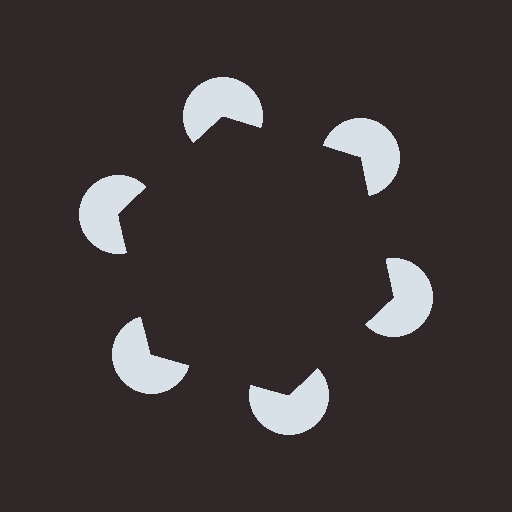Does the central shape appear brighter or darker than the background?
It typically appears slightly darker than the background, even though no actual brightness change is drawn.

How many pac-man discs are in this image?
There are 6 — one at each vertex of the illusory hexagon.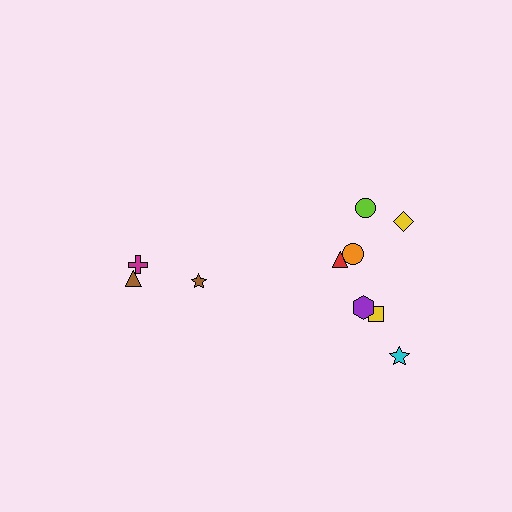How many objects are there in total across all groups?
There are 10 objects.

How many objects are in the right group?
There are 7 objects.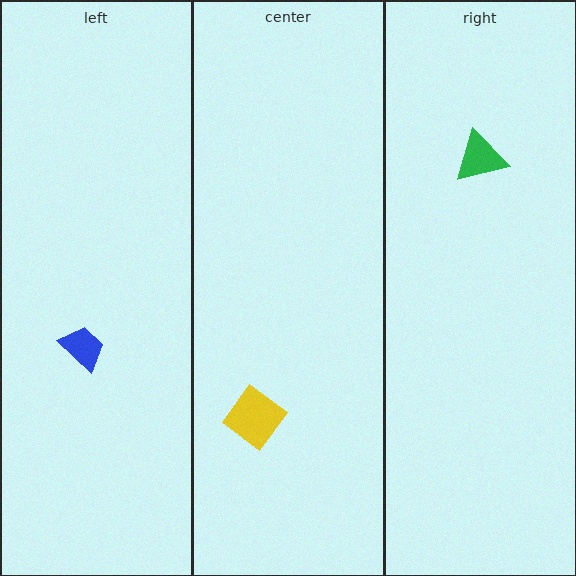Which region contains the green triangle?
The right region.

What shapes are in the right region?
The green triangle.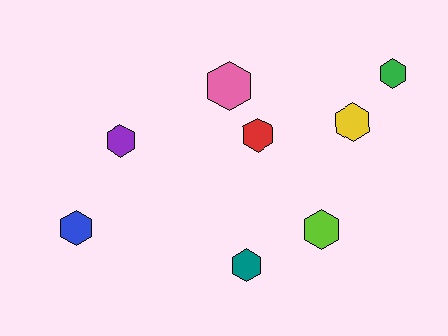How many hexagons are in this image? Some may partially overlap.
There are 8 hexagons.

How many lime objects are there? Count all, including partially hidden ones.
There is 1 lime object.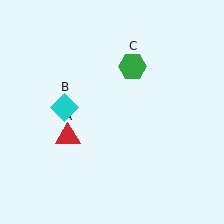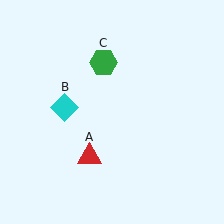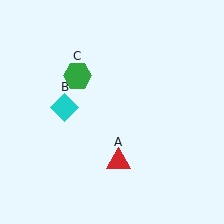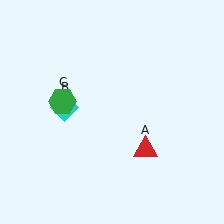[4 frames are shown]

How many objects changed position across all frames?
2 objects changed position: red triangle (object A), green hexagon (object C).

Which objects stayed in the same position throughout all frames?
Cyan diamond (object B) remained stationary.